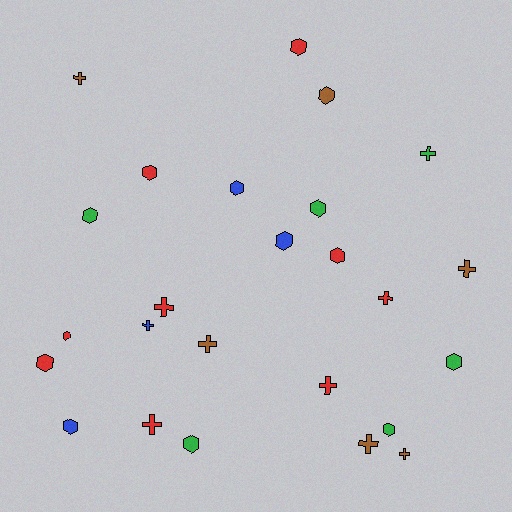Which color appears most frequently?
Red, with 9 objects.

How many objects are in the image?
There are 25 objects.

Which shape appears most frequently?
Hexagon, with 14 objects.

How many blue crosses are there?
There is 1 blue cross.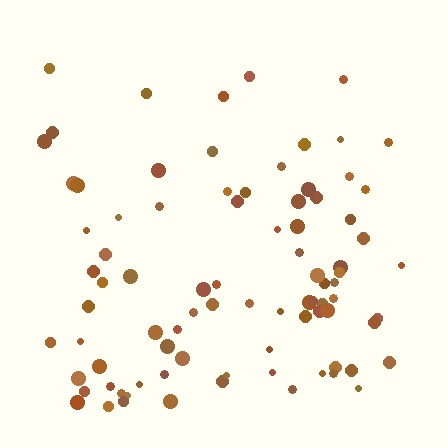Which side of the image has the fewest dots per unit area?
The top.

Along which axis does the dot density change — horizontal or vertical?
Vertical.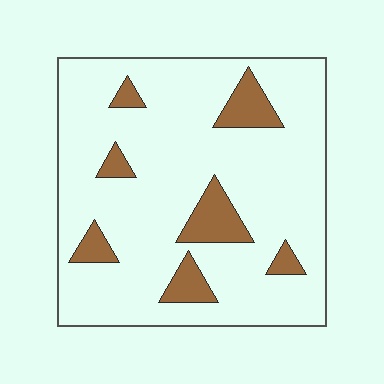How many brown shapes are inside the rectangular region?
7.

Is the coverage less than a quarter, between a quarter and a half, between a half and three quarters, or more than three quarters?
Less than a quarter.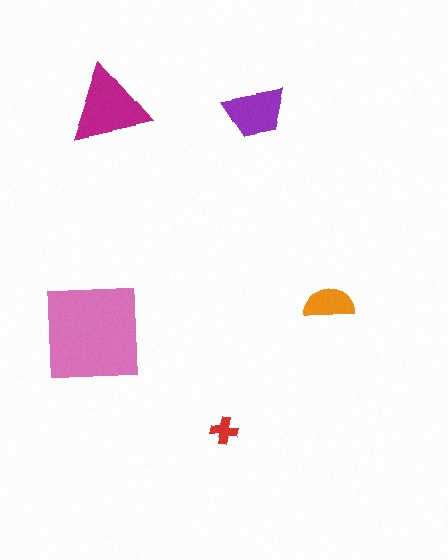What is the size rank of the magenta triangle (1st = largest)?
2nd.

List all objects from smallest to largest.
The red cross, the orange semicircle, the purple trapezoid, the magenta triangle, the pink square.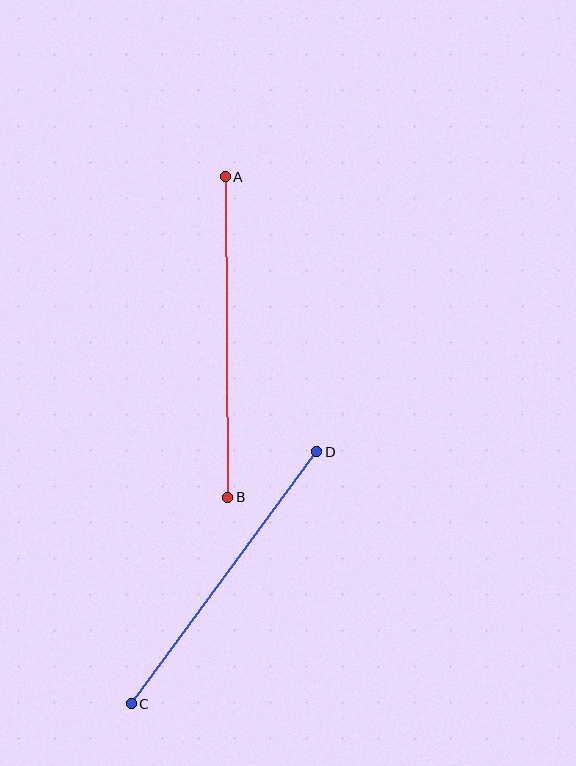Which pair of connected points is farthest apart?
Points A and B are farthest apart.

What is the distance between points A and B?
The distance is approximately 321 pixels.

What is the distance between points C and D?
The distance is approximately 313 pixels.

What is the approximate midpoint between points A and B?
The midpoint is at approximately (226, 337) pixels.